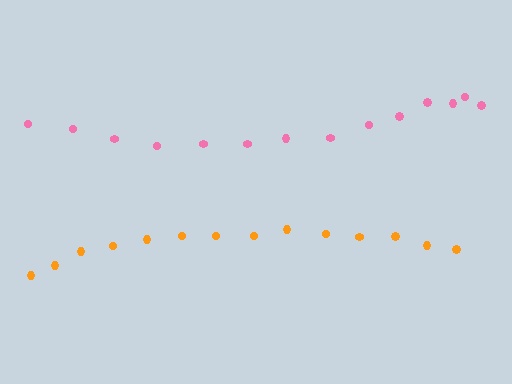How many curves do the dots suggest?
There are 2 distinct paths.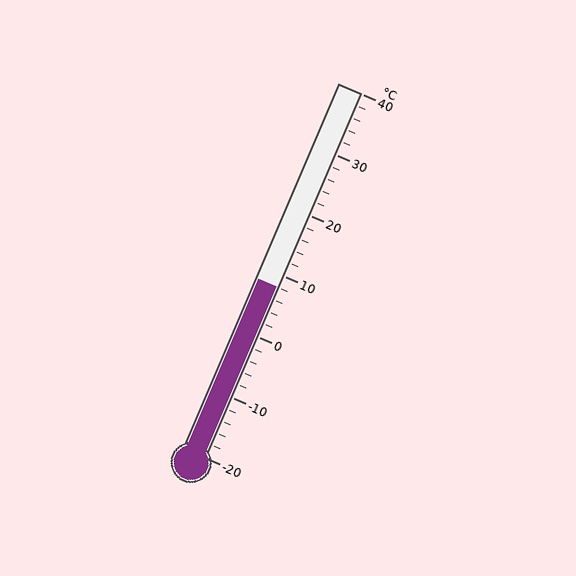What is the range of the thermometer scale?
The thermometer scale ranges from -20°C to 40°C.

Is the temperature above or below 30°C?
The temperature is below 30°C.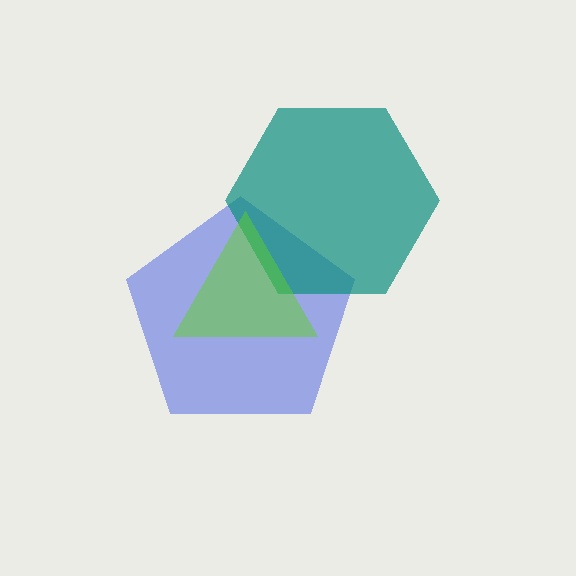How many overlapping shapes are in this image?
There are 3 overlapping shapes in the image.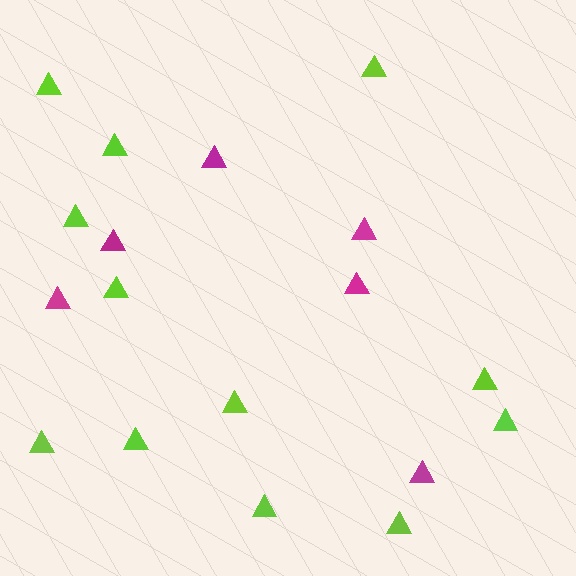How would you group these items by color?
There are 2 groups: one group of magenta triangles (6) and one group of lime triangles (12).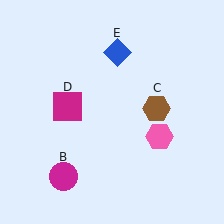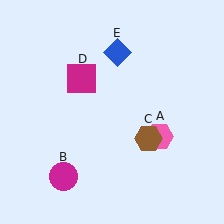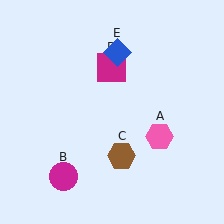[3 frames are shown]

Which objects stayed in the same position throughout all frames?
Pink hexagon (object A) and magenta circle (object B) and blue diamond (object E) remained stationary.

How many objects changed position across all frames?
2 objects changed position: brown hexagon (object C), magenta square (object D).